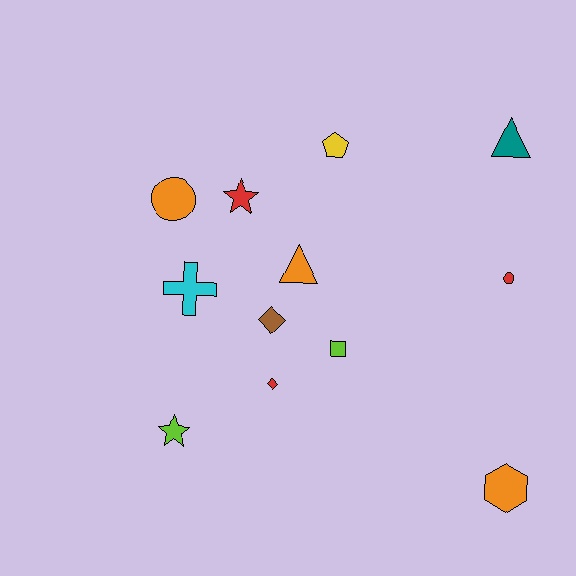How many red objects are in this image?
There are 3 red objects.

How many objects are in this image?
There are 12 objects.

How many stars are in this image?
There are 2 stars.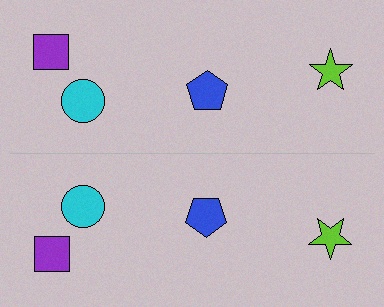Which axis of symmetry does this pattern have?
The pattern has a horizontal axis of symmetry running through the center of the image.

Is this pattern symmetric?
Yes, this pattern has bilateral (reflection) symmetry.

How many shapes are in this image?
There are 8 shapes in this image.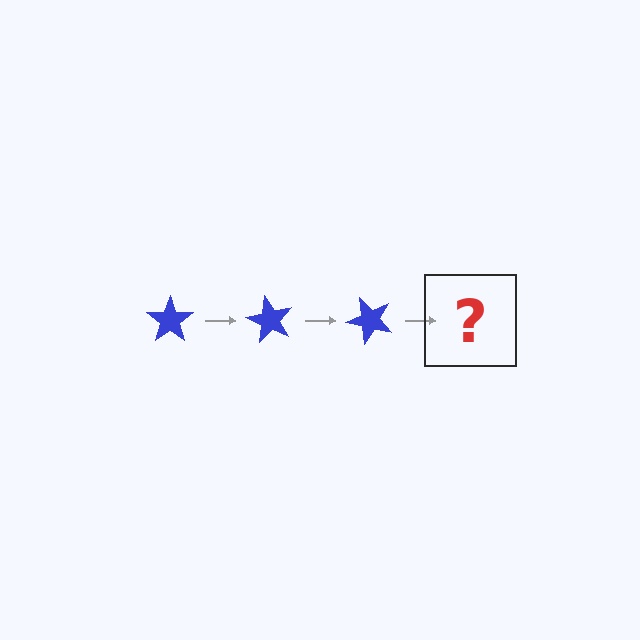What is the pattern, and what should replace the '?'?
The pattern is that the star rotates 60 degrees each step. The '?' should be a blue star rotated 180 degrees.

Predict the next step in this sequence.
The next step is a blue star rotated 180 degrees.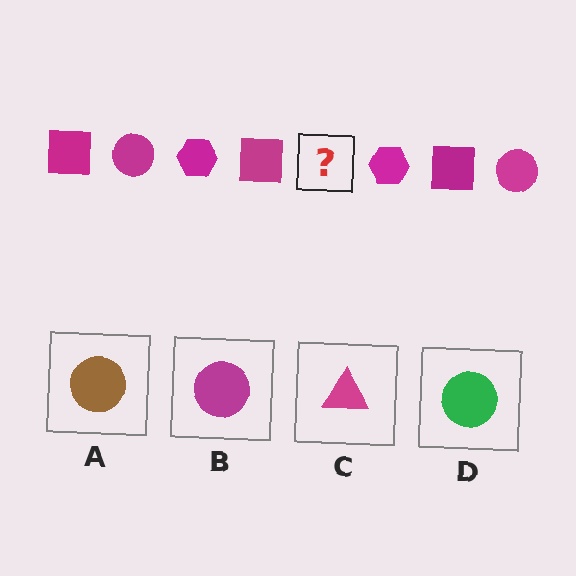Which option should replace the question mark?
Option B.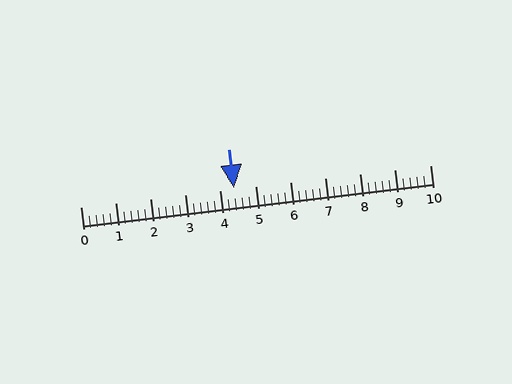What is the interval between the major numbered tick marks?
The major tick marks are spaced 1 units apart.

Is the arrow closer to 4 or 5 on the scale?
The arrow is closer to 4.